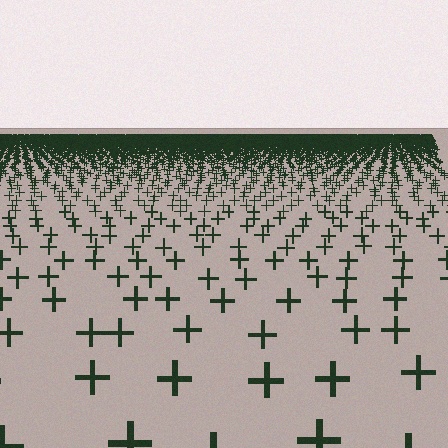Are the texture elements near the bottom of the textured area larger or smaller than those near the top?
Larger. Near the bottom, elements are closer to the viewer and appear at a bigger on-screen size.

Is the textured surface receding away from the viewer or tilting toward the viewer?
The surface is receding away from the viewer. Texture elements get smaller and denser toward the top.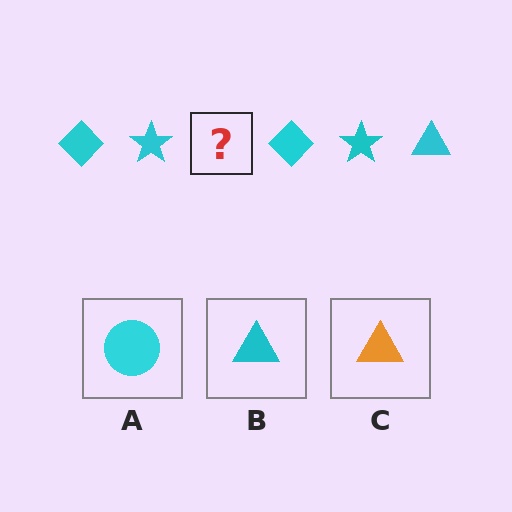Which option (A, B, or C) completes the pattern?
B.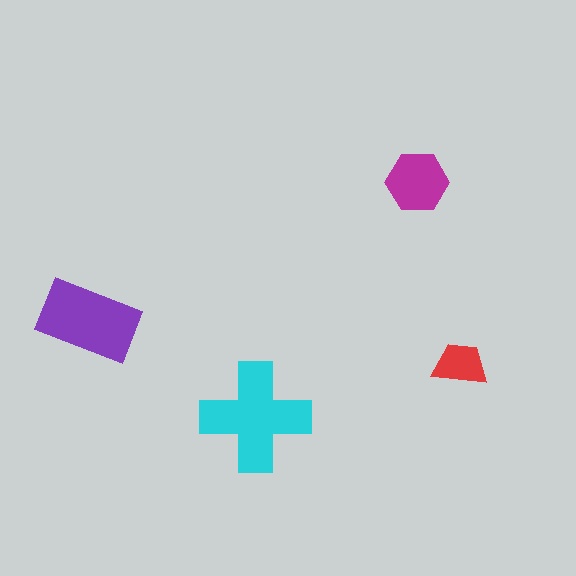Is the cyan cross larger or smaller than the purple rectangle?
Larger.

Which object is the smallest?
The red trapezoid.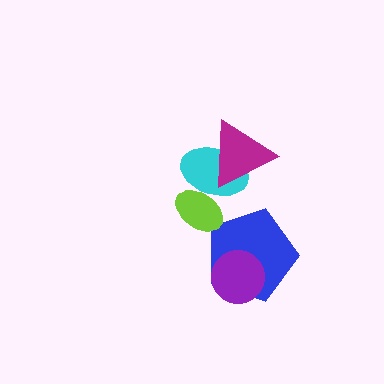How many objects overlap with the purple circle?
1 object overlaps with the purple circle.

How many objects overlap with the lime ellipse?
1 object overlaps with the lime ellipse.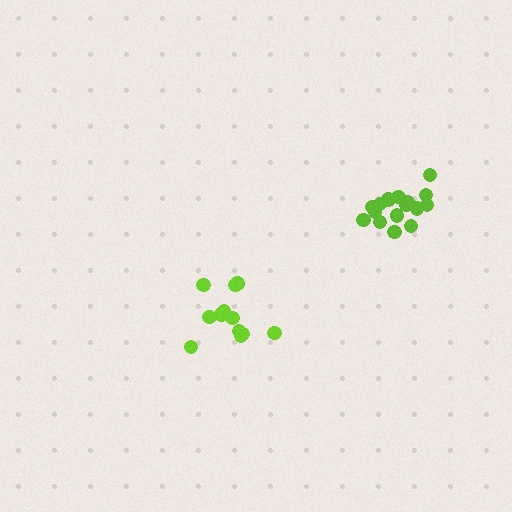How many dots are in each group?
Group 1: 12 dots, Group 2: 16 dots (28 total).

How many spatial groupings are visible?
There are 2 spatial groupings.